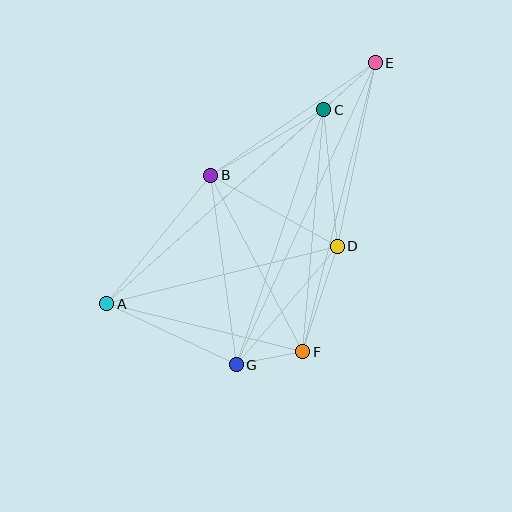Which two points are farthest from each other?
Points A and E are farthest from each other.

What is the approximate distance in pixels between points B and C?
The distance between B and C is approximately 131 pixels.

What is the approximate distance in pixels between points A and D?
The distance between A and D is approximately 237 pixels.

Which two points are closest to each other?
Points F and G are closest to each other.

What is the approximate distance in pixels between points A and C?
The distance between A and C is approximately 291 pixels.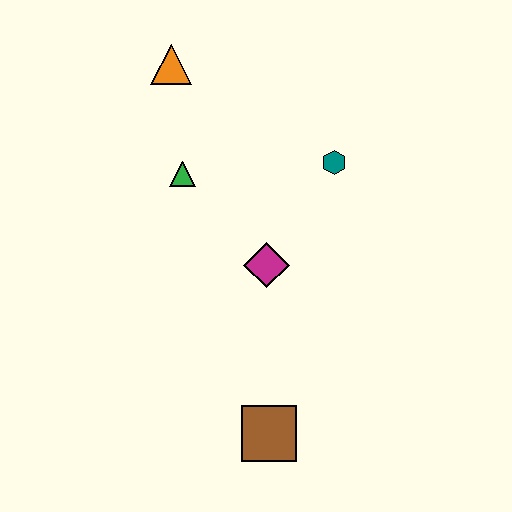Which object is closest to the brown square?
The magenta diamond is closest to the brown square.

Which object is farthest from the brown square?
The orange triangle is farthest from the brown square.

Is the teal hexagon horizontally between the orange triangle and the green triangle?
No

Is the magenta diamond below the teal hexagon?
Yes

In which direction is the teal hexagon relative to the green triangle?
The teal hexagon is to the right of the green triangle.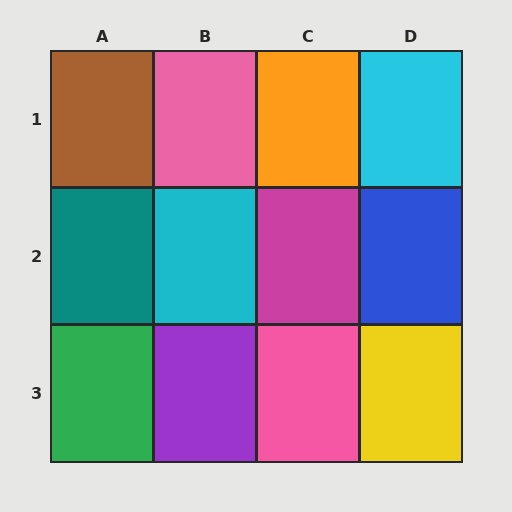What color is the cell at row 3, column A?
Green.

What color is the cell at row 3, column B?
Purple.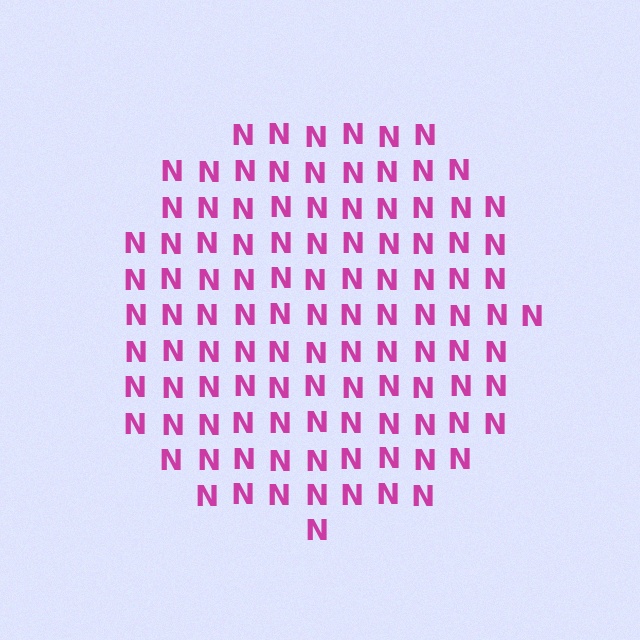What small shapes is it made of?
It is made of small letter N's.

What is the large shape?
The large shape is a circle.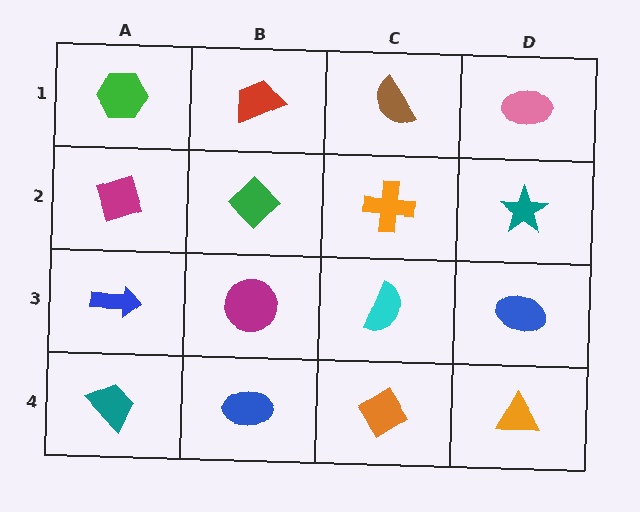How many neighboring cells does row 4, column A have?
2.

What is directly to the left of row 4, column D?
An orange diamond.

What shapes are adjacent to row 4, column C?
A cyan semicircle (row 3, column C), a blue ellipse (row 4, column B), an orange triangle (row 4, column D).